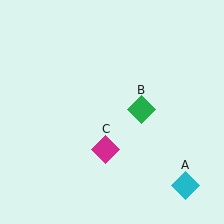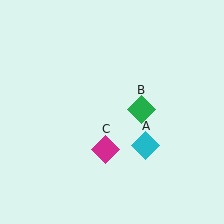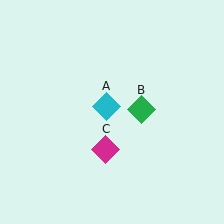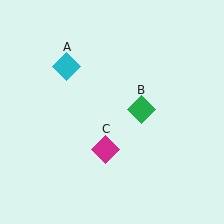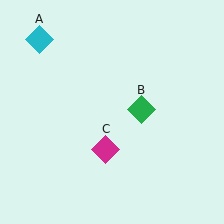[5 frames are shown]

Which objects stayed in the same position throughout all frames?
Green diamond (object B) and magenta diamond (object C) remained stationary.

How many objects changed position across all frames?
1 object changed position: cyan diamond (object A).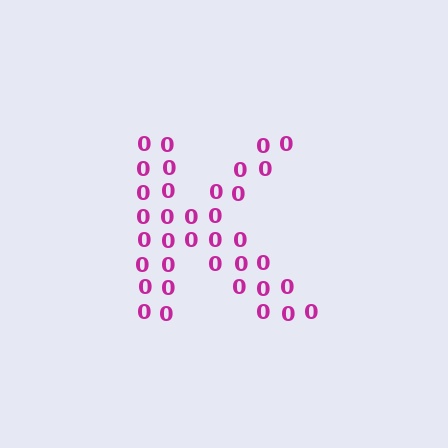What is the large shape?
The large shape is the letter K.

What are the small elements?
The small elements are digit 0's.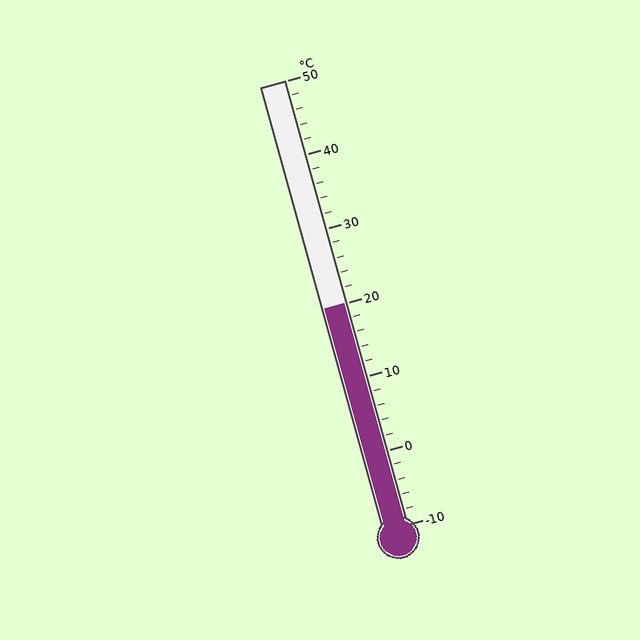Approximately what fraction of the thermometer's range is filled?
The thermometer is filled to approximately 50% of its range.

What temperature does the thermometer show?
The thermometer shows approximately 20°C.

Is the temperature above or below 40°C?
The temperature is below 40°C.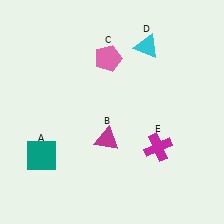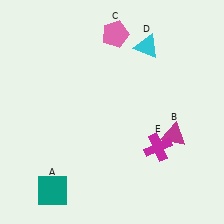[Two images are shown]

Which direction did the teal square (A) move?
The teal square (A) moved down.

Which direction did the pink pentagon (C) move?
The pink pentagon (C) moved up.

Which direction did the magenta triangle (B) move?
The magenta triangle (B) moved right.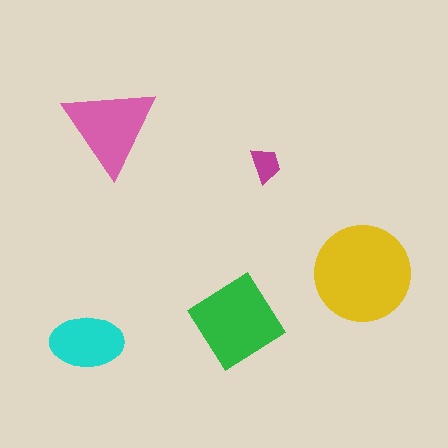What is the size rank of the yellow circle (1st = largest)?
1st.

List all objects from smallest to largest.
The magenta trapezoid, the cyan ellipse, the pink triangle, the green diamond, the yellow circle.